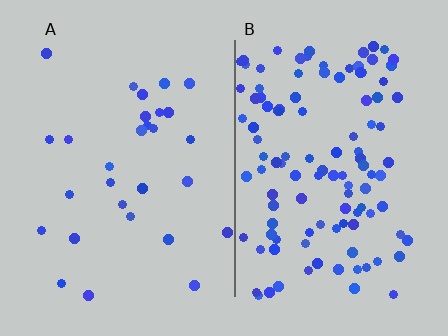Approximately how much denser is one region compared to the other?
Approximately 4.0× — region B over region A.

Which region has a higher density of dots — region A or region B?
B (the right).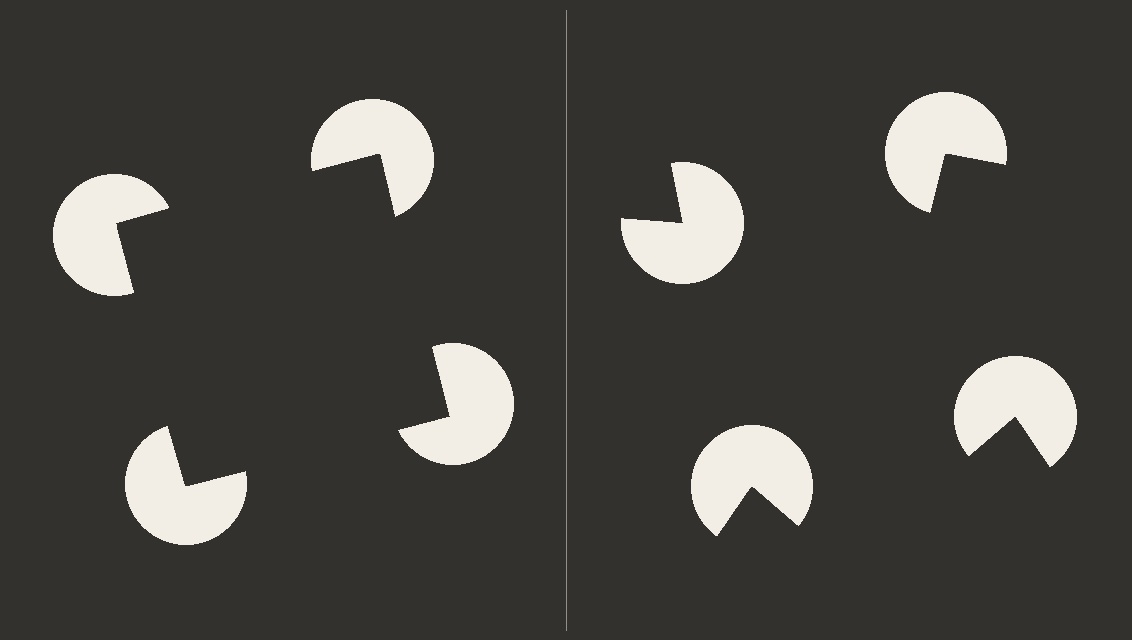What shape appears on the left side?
An illusory square.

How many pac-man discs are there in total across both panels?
8 — 4 on each side.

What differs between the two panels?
The pac-man discs are positioned identically on both sides; only the wedge orientations differ. On the left they align to a square; on the right they are misaligned.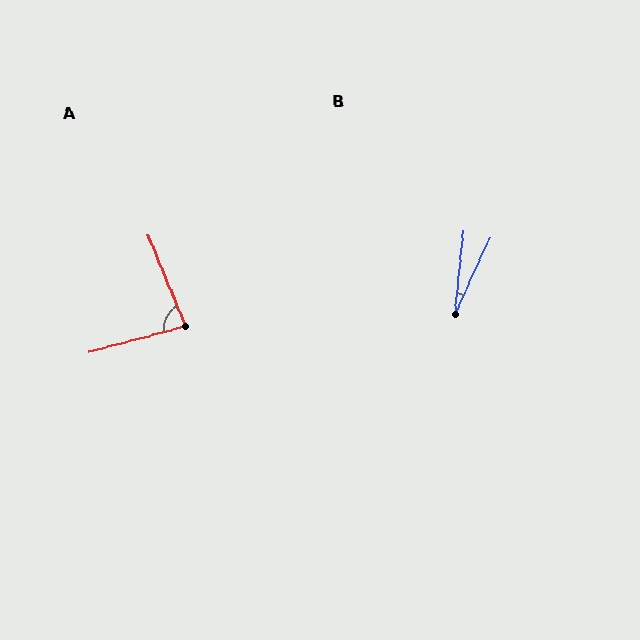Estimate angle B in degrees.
Approximately 19 degrees.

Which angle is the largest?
A, at approximately 83 degrees.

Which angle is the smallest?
B, at approximately 19 degrees.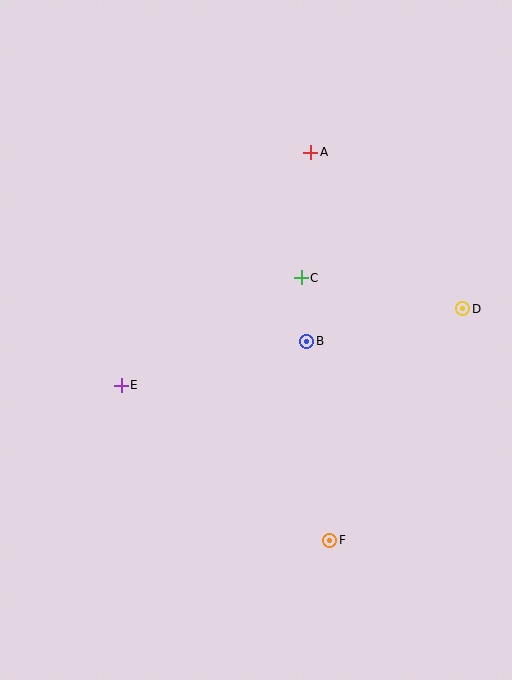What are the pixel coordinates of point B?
Point B is at (307, 341).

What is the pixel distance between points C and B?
The distance between C and B is 64 pixels.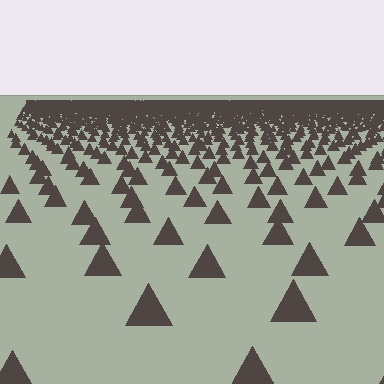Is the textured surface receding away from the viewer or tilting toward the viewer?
The surface is receding away from the viewer. Texture elements get smaller and denser toward the top.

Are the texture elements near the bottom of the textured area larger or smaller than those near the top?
Larger. Near the bottom, elements are closer to the viewer and appear at a bigger on-screen size.